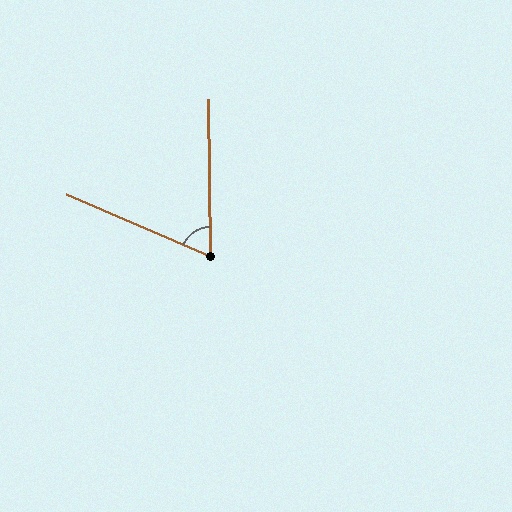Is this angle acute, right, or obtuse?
It is acute.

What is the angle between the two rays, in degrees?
Approximately 66 degrees.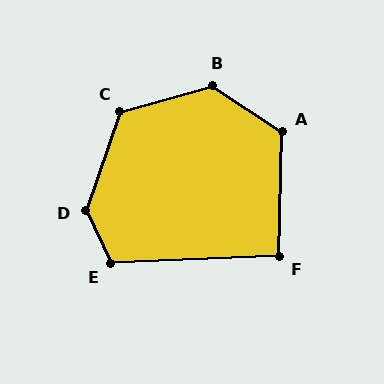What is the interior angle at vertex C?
Approximately 125 degrees (obtuse).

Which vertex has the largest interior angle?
D, at approximately 135 degrees.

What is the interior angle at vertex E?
Approximately 113 degrees (obtuse).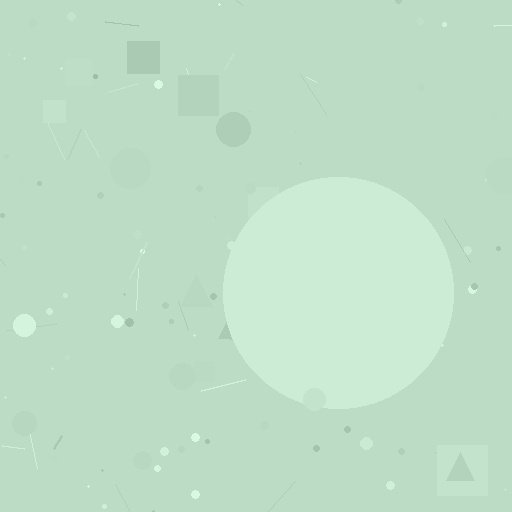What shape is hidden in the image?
A circle is hidden in the image.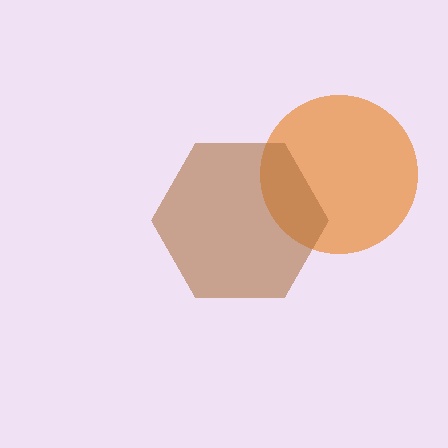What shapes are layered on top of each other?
The layered shapes are: an orange circle, a brown hexagon.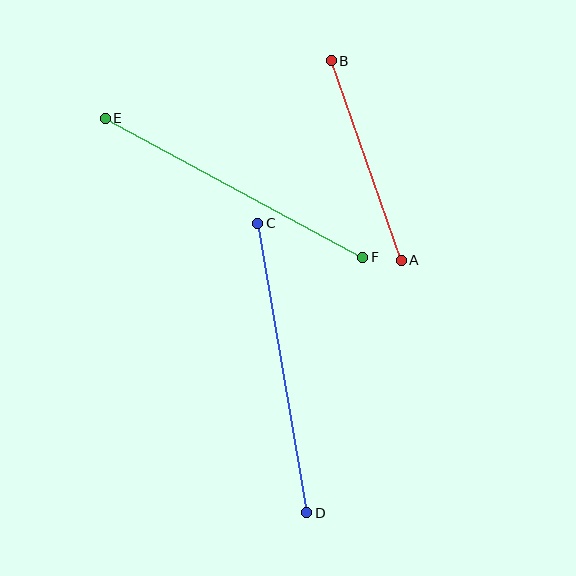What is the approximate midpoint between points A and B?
The midpoint is at approximately (366, 160) pixels.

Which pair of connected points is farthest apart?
Points C and D are farthest apart.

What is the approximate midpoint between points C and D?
The midpoint is at approximately (282, 368) pixels.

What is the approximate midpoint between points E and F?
The midpoint is at approximately (234, 188) pixels.